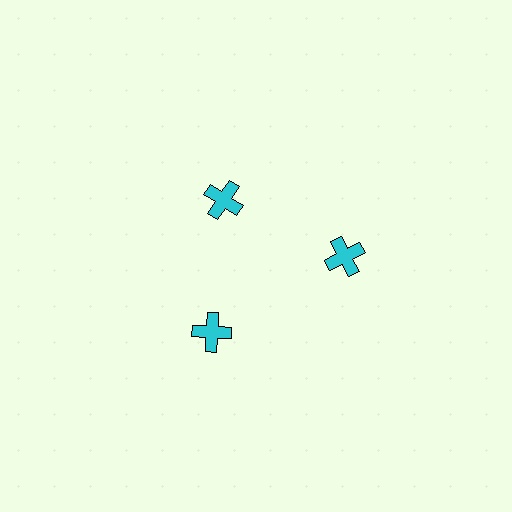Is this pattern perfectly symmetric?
No. The 3 cyan crosses are arranged in a ring, but one element near the 11 o'clock position is pulled inward toward the center, breaking the 3-fold rotational symmetry.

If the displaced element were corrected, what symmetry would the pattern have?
It would have 3-fold rotational symmetry — the pattern would map onto itself every 120 degrees.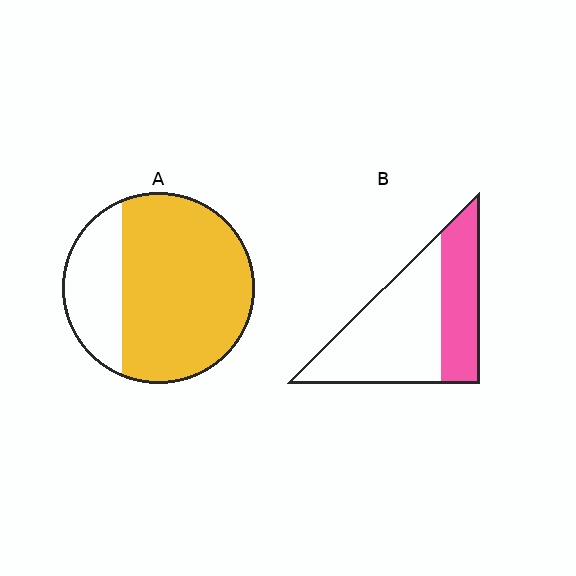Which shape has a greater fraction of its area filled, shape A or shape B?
Shape A.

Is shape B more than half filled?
No.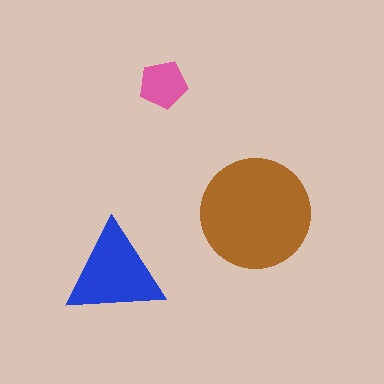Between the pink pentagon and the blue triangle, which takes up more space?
The blue triangle.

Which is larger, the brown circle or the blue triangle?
The brown circle.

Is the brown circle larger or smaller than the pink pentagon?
Larger.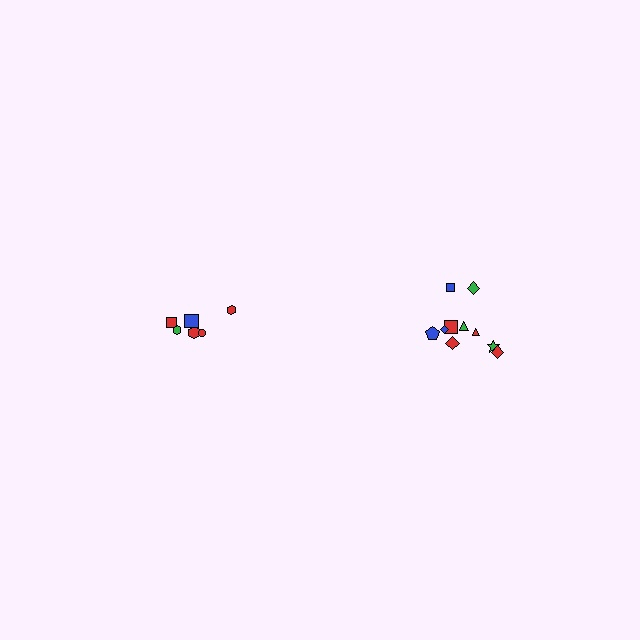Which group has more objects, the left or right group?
The right group.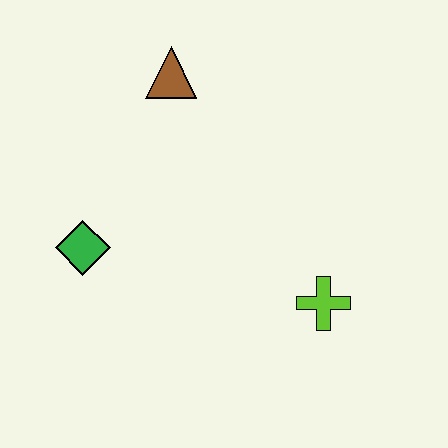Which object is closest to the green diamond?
The brown triangle is closest to the green diamond.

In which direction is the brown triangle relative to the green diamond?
The brown triangle is above the green diamond.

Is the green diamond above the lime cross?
Yes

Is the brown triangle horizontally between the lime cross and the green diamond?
Yes